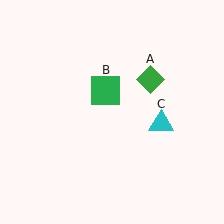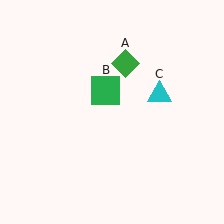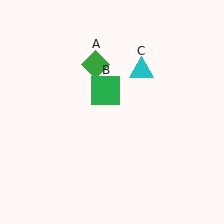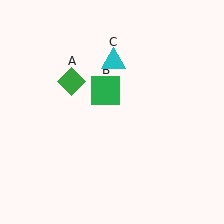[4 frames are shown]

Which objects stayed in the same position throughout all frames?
Green square (object B) remained stationary.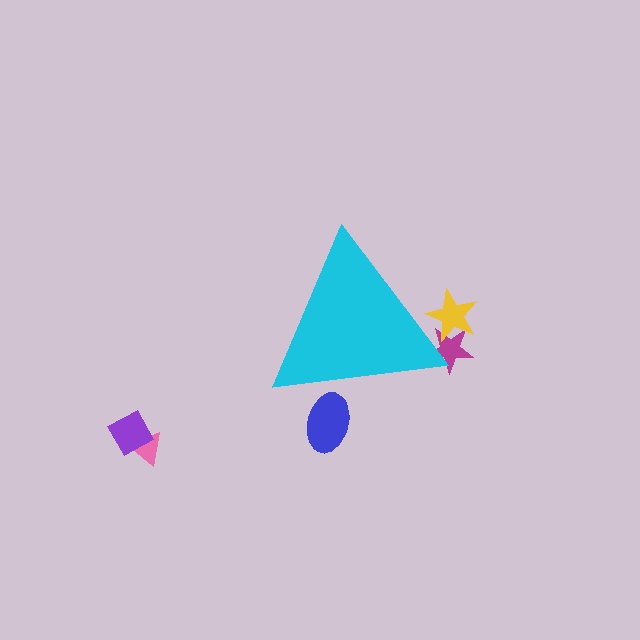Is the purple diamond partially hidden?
No, the purple diamond is fully visible.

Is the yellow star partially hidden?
Yes, the yellow star is partially hidden behind the cyan triangle.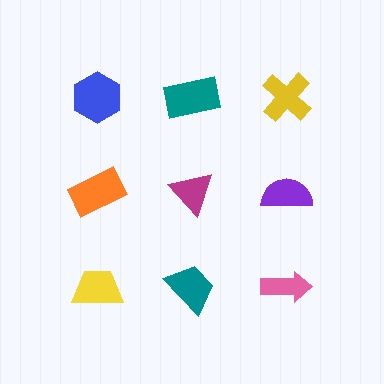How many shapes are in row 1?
3 shapes.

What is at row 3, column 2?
A teal trapezoid.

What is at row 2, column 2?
A magenta triangle.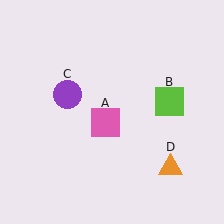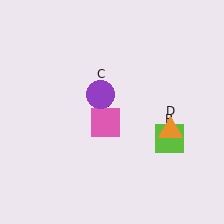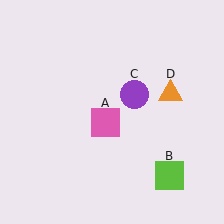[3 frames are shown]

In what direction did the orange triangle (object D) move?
The orange triangle (object D) moved up.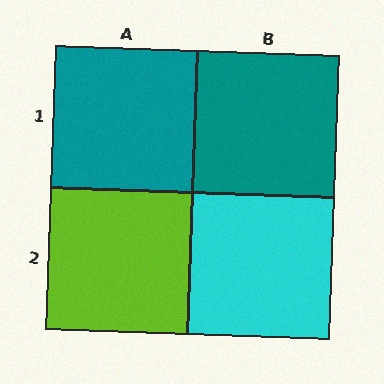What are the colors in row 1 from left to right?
Teal, teal.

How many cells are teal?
2 cells are teal.